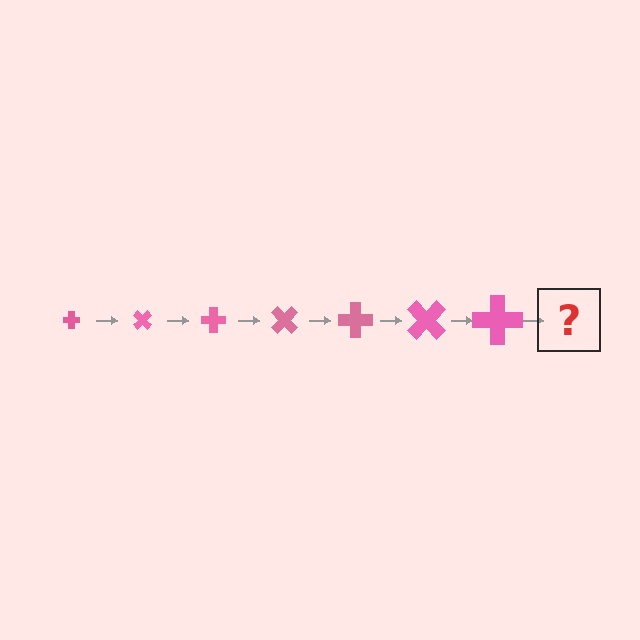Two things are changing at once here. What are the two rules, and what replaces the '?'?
The two rules are that the cross grows larger each step and it rotates 45 degrees each step. The '?' should be a cross, larger than the previous one and rotated 315 degrees from the start.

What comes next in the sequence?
The next element should be a cross, larger than the previous one and rotated 315 degrees from the start.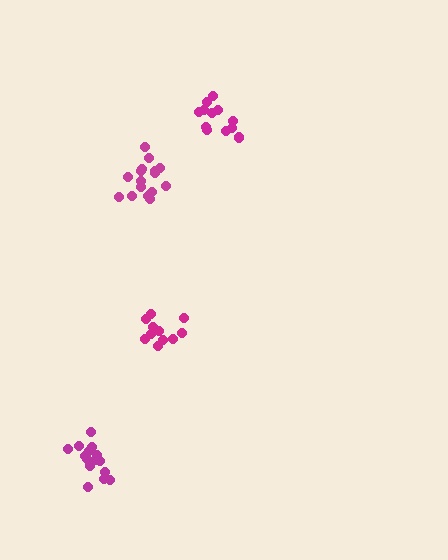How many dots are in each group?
Group 1: 17 dots, Group 2: 11 dots, Group 3: 12 dots, Group 4: 15 dots (55 total).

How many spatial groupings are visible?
There are 4 spatial groupings.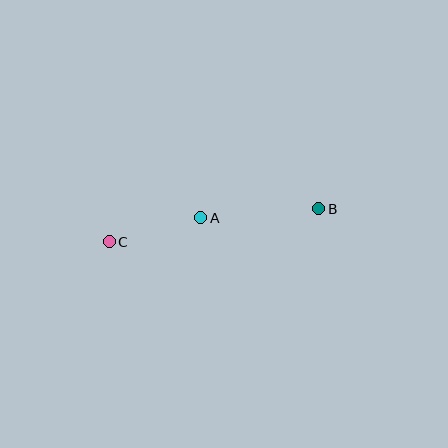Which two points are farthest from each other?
Points B and C are farthest from each other.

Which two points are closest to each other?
Points A and C are closest to each other.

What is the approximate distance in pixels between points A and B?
The distance between A and B is approximately 119 pixels.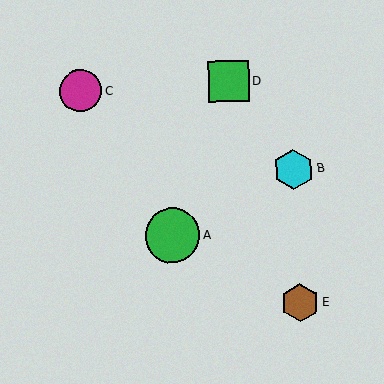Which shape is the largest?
The green circle (labeled A) is the largest.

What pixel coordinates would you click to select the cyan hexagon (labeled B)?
Click at (293, 169) to select the cyan hexagon B.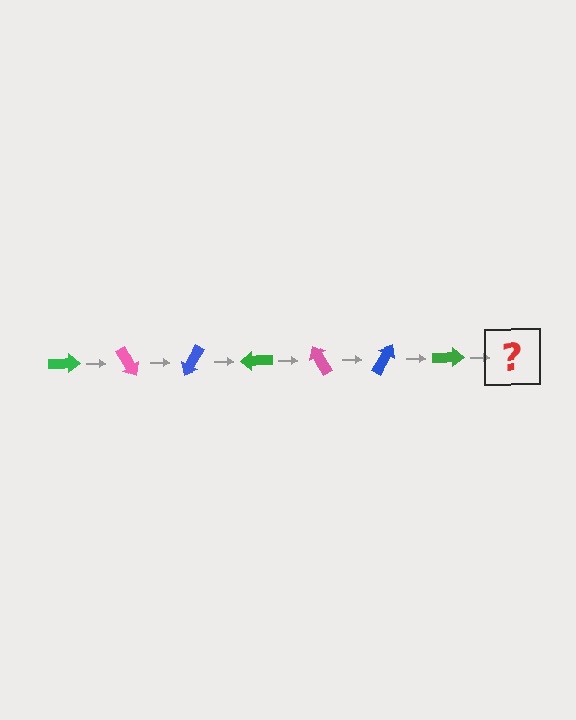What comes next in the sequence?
The next element should be a pink arrow, rotated 420 degrees from the start.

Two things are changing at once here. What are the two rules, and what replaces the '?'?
The two rules are that it rotates 60 degrees each step and the color cycles through green, pink, and blue. The '?' should be a pink arrow, rotated 420 degrees from the start.